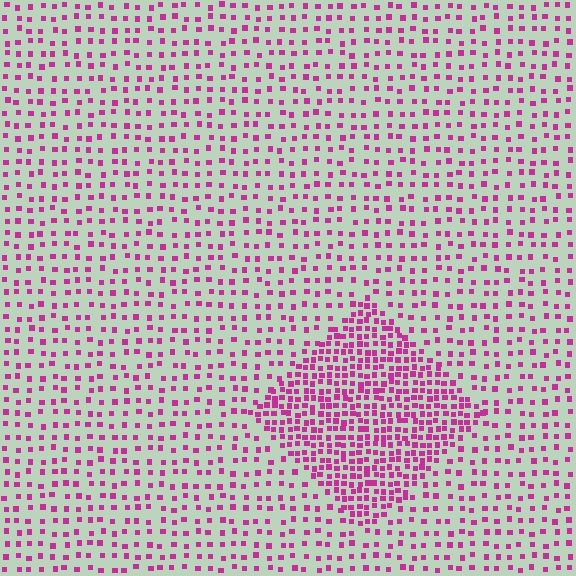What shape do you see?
I see a diamond.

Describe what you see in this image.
The image contains small magenta elements arranged at two different densities. A diamond-shaped region is visible where the elements are more densely packed than the surrounding area.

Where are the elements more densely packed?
The elements are more densely packed inside the diamond boundary.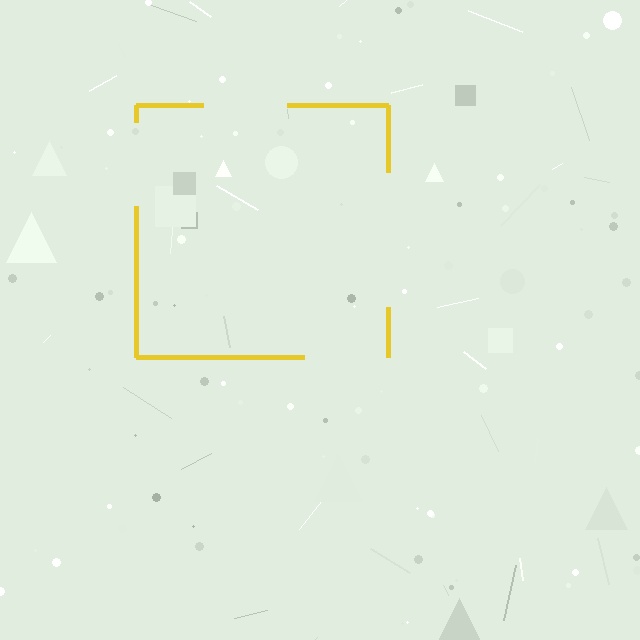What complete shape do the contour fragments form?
The contour fragments form a square.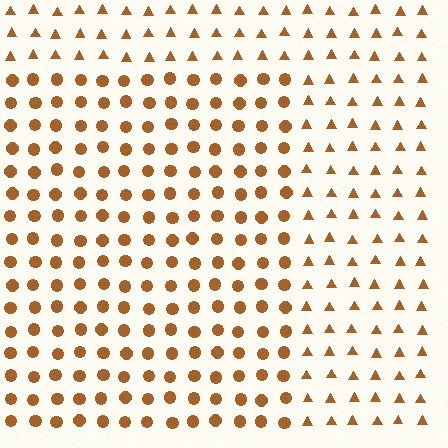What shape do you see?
I see a rectangle.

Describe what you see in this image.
The image is filled with small brown elements arranged in a uniform grid. A rectangle-shaped region contains circles, while the surrounding area contains triangles. The boundary is defined purely by the change in element shape.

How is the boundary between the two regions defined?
The boundary is defined by a change in element shape: circles inside vs. triangles outside. All elements share the same color and spacing.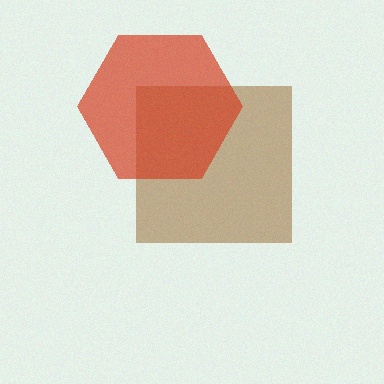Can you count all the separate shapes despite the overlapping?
Yes, there are 2 separate shapes.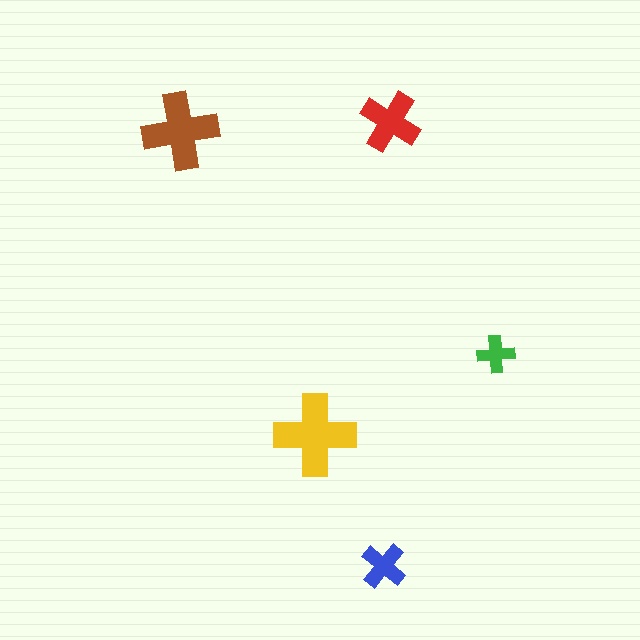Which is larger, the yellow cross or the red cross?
The yellow one.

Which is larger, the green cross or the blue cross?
The blue one.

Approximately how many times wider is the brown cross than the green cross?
About 2 times wider.